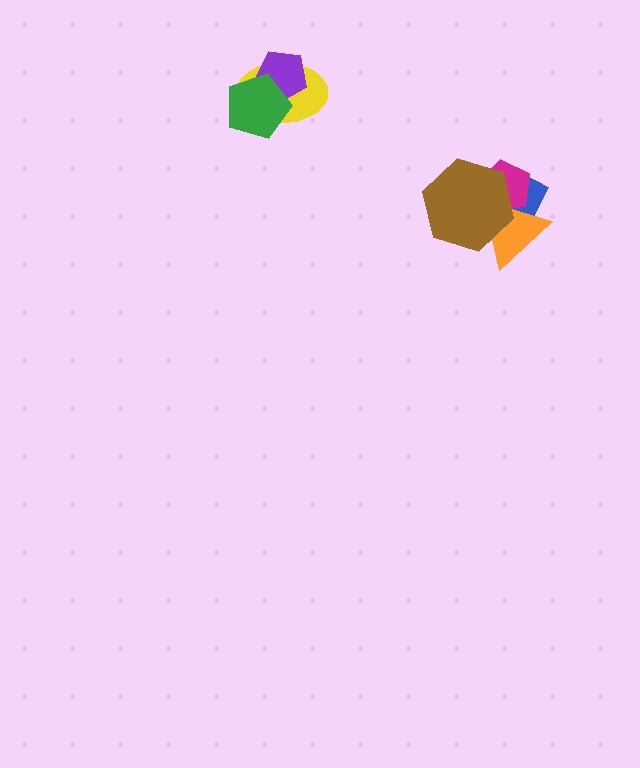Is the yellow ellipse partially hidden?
Yes, it is partially covered by another shape.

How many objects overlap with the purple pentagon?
2 objects overlap with the purple pentagon.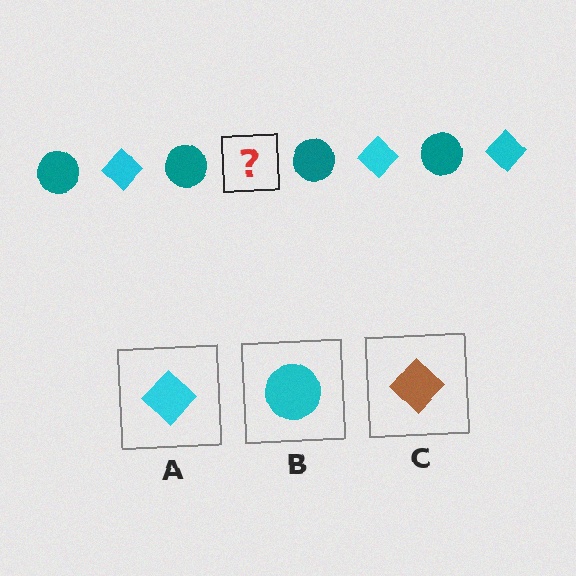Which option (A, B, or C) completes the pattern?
A.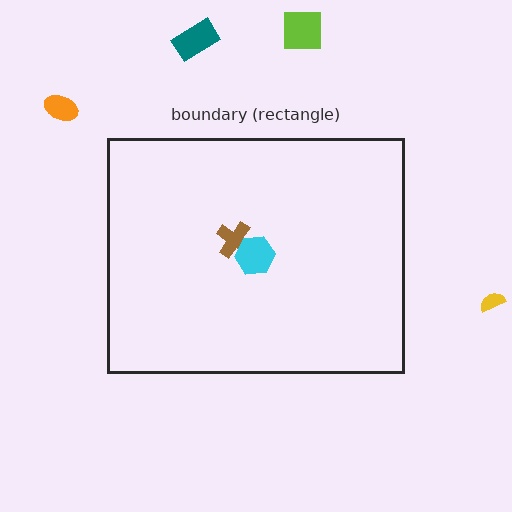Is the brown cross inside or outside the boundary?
Inside.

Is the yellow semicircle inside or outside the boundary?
Outside.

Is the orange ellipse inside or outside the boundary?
Outside.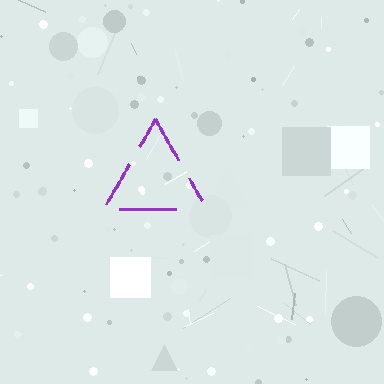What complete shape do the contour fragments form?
The contour fragments form a triangle.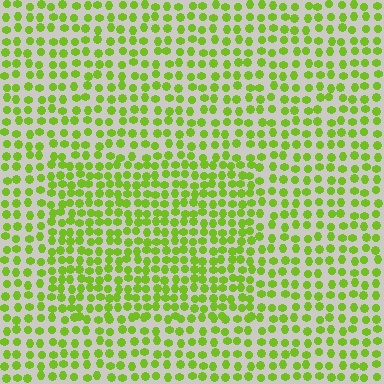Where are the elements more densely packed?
The elements are more densely packed inside the rectangle boundary.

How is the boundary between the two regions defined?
The boundary is defined by a change in element density (approximately 1.5x ratio). All elements are the same color, size, and shape.